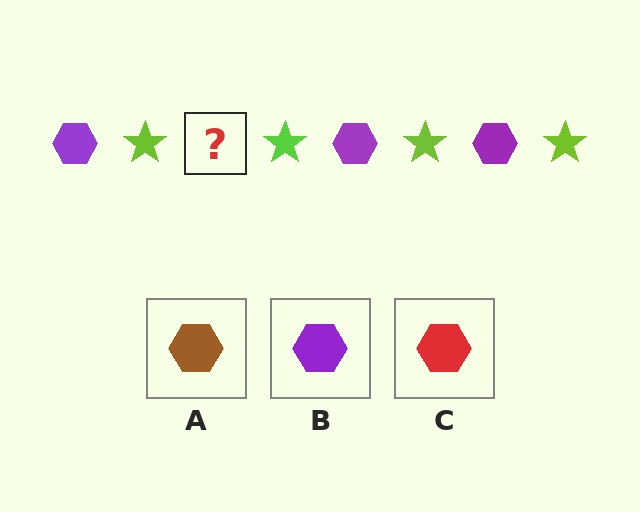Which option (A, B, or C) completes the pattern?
B.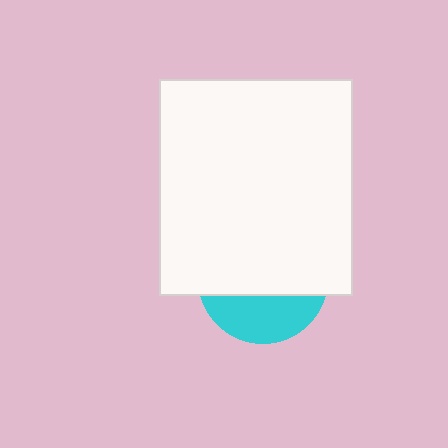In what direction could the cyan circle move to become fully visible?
The cyan circle could move down. That would shift it out from behind the white rectangle entirely.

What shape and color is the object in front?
The object in front is a white rectangle.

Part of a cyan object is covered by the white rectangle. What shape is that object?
It is a circle.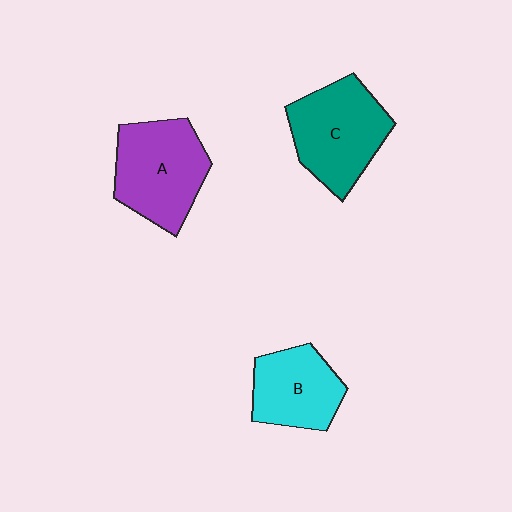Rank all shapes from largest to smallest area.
From largest to smallest: C (teal), A (purple), B (cyan).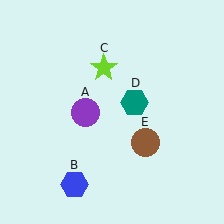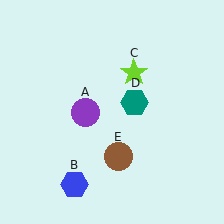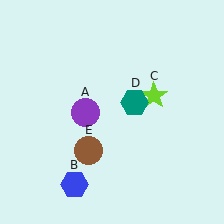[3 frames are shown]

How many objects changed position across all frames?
2 objects changed position: lime star (object C), brown circle (object E).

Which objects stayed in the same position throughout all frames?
Purple circle (object A) and blue hexagon (object B) and teal hexagon (object D) remained stationary.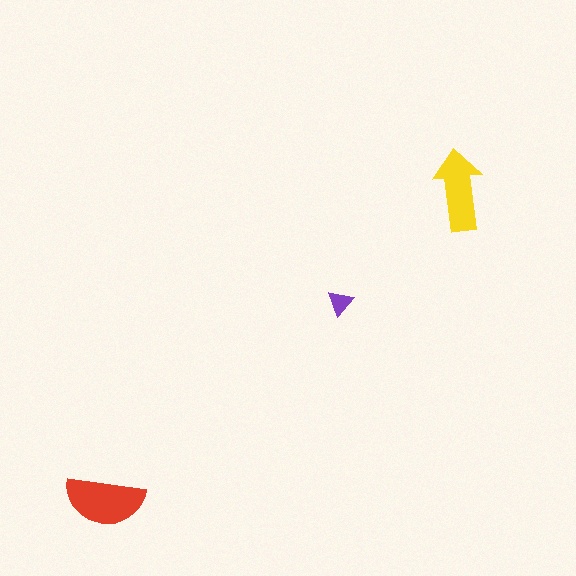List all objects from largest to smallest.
The red semicircle, the yellow arrow, the purple triangle.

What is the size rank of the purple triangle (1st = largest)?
3rd.